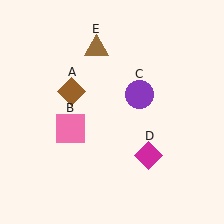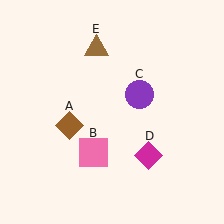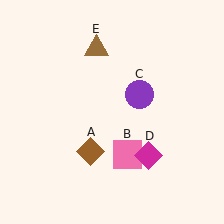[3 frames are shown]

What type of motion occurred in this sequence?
The brown diamond (object A), pink square (object B) rotated counterclockwise around the center of the scene.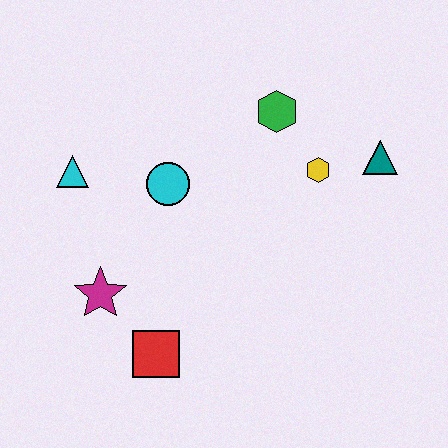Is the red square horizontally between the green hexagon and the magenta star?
Yes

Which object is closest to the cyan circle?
The cyan triangle is closest to the cyan circle.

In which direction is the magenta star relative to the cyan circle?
The magenta star is below the cyan circle.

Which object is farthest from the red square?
The teal triangle is farthest from the red square.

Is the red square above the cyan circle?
No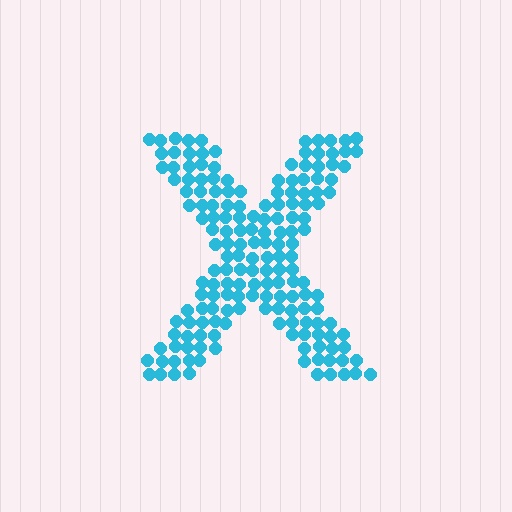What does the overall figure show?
The overall figure shows the letter X.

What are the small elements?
The small elements are circles.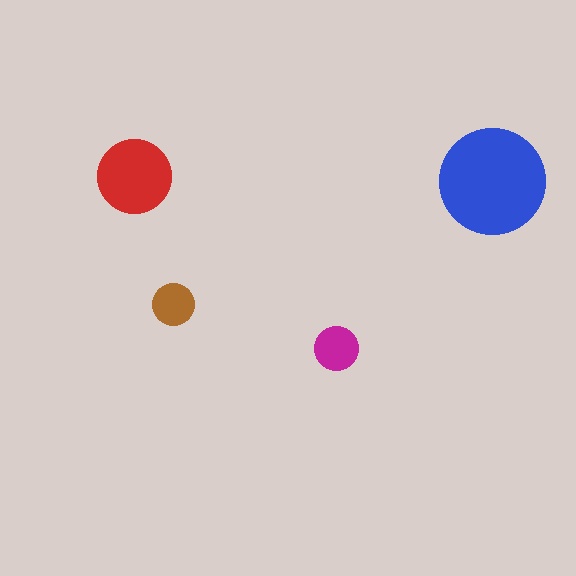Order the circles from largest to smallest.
the blue one, the red one, the magenta one, the brown one.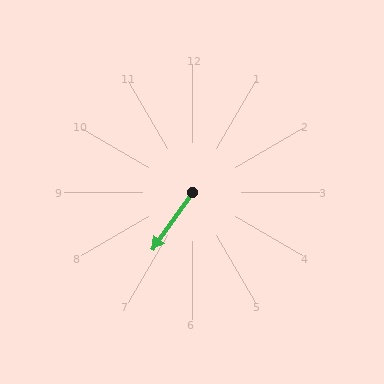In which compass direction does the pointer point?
Southwest.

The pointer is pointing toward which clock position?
Roughly 7 o'clock.